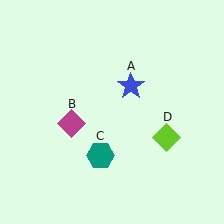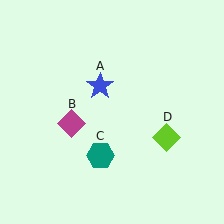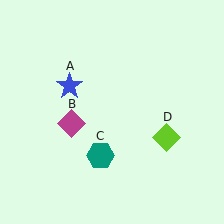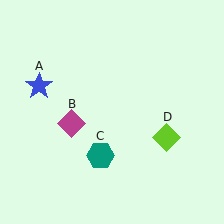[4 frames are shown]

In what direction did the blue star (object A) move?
The blue star (object A) moved left.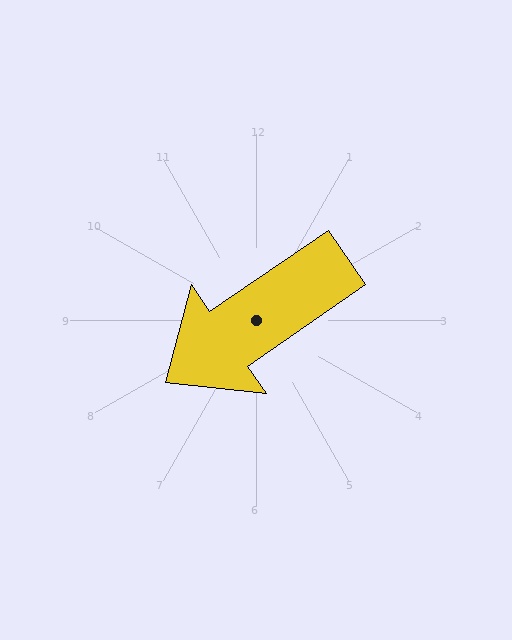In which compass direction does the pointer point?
Southwest.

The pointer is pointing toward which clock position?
Roughly 8 o'clock.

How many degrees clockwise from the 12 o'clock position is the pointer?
Approximately 236 degrees.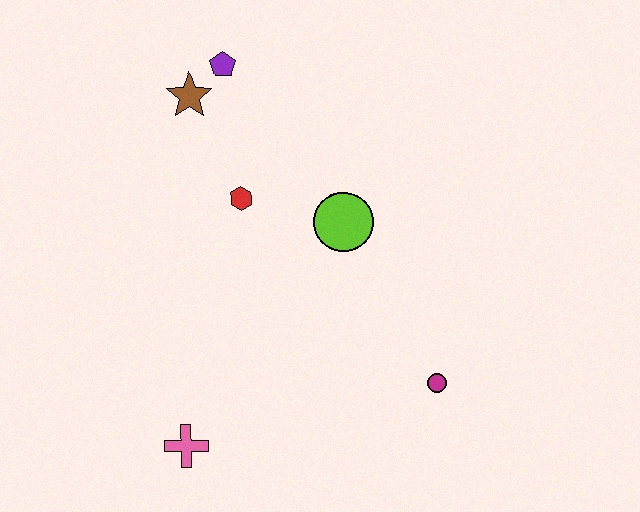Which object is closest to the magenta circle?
The lime circle is closest to the magenta circle.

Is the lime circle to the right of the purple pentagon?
Yes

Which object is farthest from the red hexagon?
The magenta circle is farthest from the red hexagon.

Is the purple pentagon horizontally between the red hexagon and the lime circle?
No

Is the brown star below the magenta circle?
No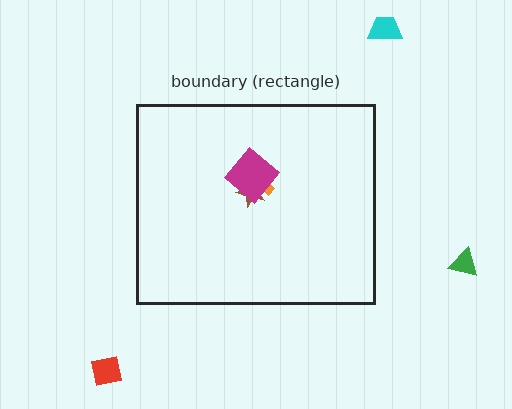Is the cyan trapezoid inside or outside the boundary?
Outside.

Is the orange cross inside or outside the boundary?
Inside.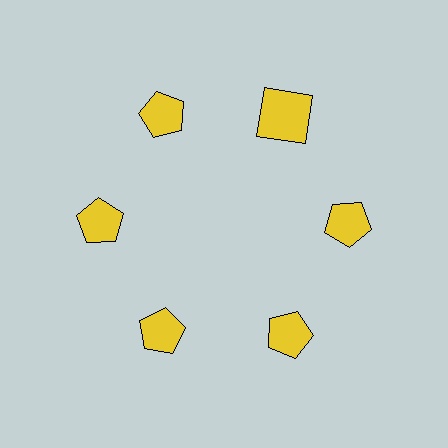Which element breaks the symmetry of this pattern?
The yellow square at roughly the 1 o'clock position breaks the symmetry. All other shapes are yellow pentagons.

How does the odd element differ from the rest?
It has a different shape: square instead of pentagon.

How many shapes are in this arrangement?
There are 6 shapes arranged in a ring pattern.